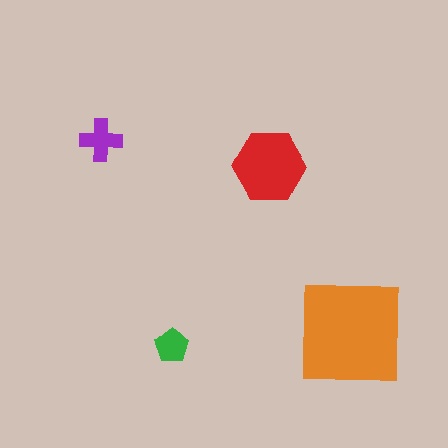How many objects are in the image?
There are 4 objects in the image.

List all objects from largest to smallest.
The orange square, the red hexagon, the purple cross, the green pentagon.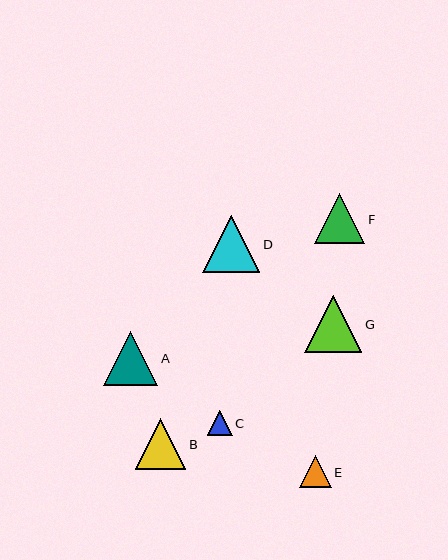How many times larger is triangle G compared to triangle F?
Triangle G is approximately 1.1 times the size of triangle F.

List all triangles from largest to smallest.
From largest to smallest: D, G, A, B, F, E, C.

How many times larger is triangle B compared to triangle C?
Triangle B is approximately 2.0 times the size of triangle C.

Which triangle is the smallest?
Triangle C is the smallest with a size of approximately 25 pixels.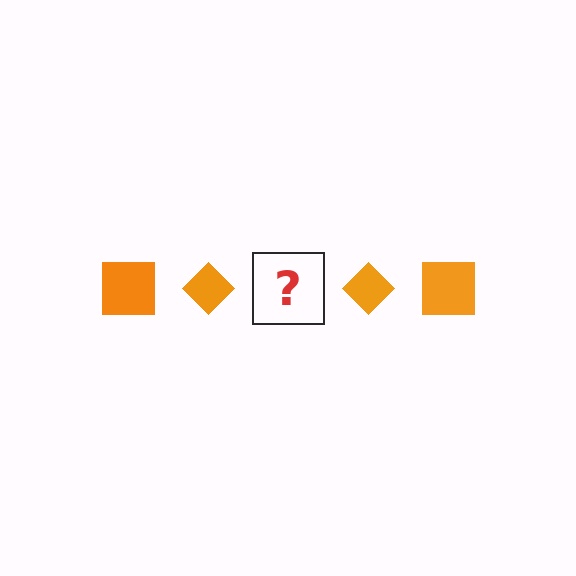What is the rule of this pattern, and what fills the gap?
The rule is that the pattern cycles through square, diamond shapes in orange. The gap should be filled with an orange square.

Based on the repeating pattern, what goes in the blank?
The blank should be an orange square.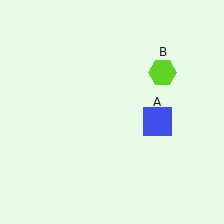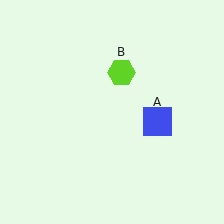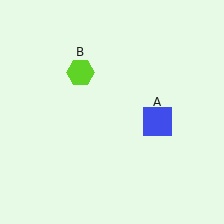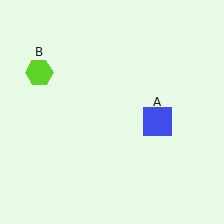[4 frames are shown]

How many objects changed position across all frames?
1 object changed position: lime hexagon (object B).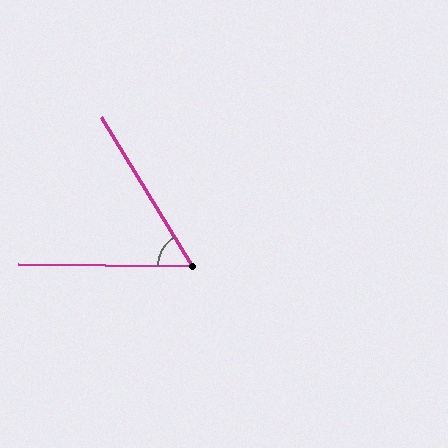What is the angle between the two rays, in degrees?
Approximately 58 degrees.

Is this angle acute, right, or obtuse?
It is acute.